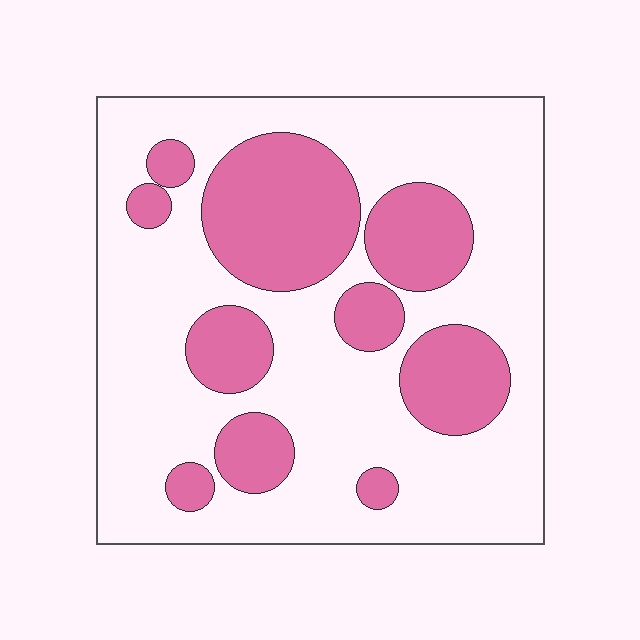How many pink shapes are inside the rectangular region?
10.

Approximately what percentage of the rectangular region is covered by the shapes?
Approximately 30%.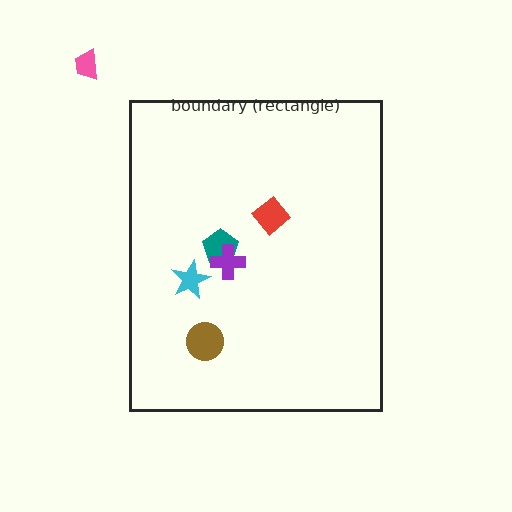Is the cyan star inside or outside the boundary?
Inside.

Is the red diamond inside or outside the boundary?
Inside.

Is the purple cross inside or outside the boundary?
Inside.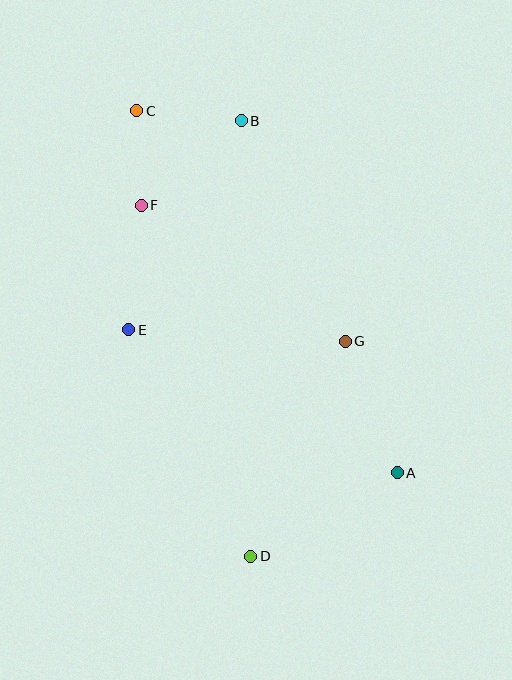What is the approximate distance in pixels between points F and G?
The distance between F and G is approximately 245 pixels.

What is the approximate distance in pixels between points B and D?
The distance between B and D is approximately 436 pixels.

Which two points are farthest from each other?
Points C and D are farthest from each other.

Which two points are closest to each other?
Points C and F are closest to each other.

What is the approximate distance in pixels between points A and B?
The distance between A and B is approximately 385 pixels.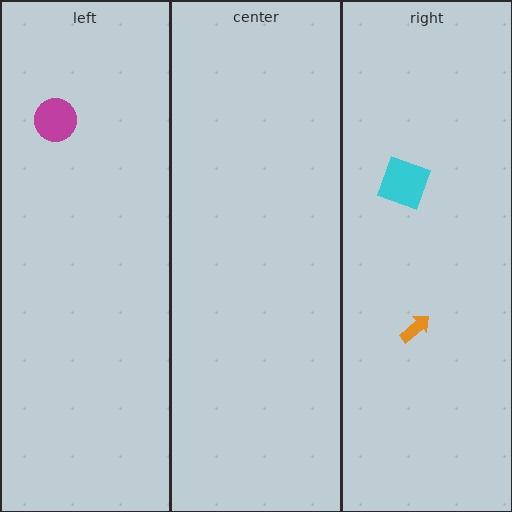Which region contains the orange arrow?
The right region.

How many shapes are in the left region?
1.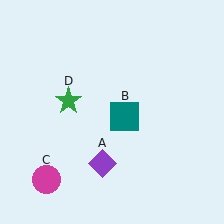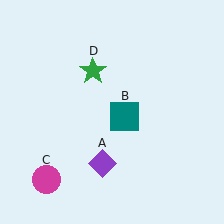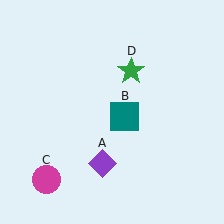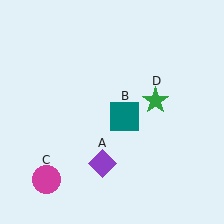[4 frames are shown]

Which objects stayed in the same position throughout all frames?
Purple diamond (object A) and teal square (object B) and magenta circle (object C) remained stationary.